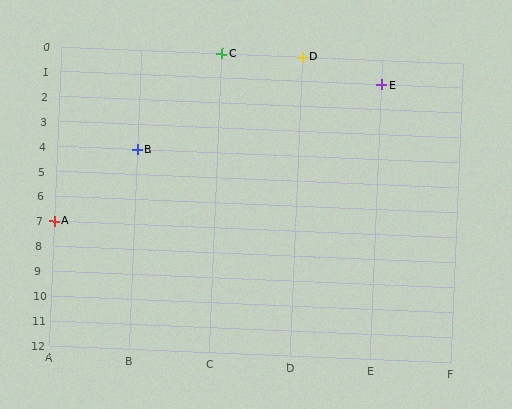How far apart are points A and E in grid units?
Points A and E are 4 columns and 6 rows apart (about 7.2 grid units diagonally).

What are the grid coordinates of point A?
Point A is at grid coordinates (A, 7).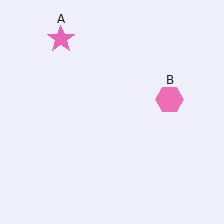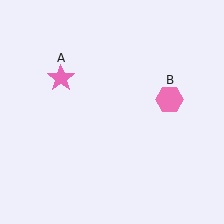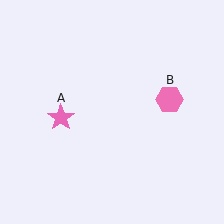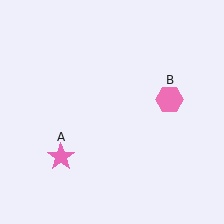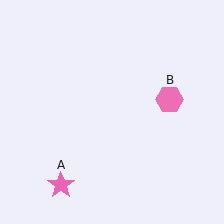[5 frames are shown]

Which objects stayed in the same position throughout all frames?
Pink hexagon (object B) remained stationary.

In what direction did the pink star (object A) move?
The pink star (object A) moved down.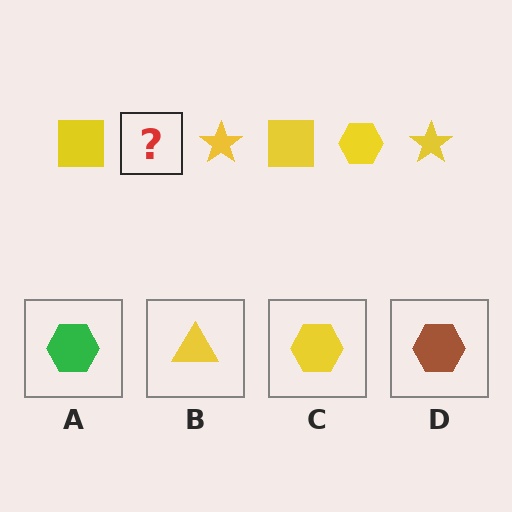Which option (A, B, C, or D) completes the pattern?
C.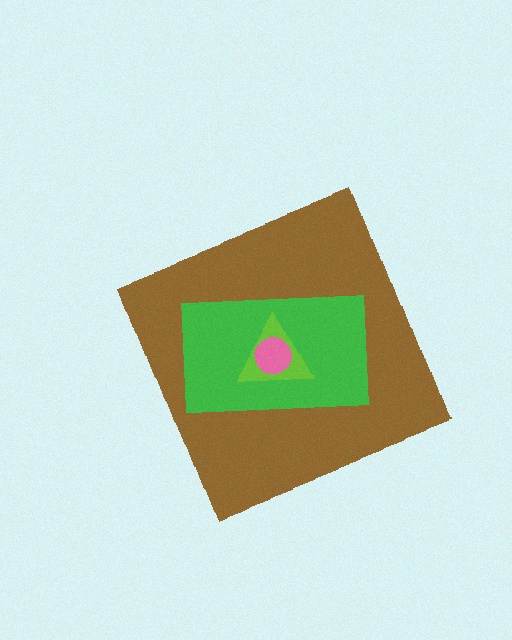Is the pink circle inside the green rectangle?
Yes.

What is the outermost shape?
The brown diamond.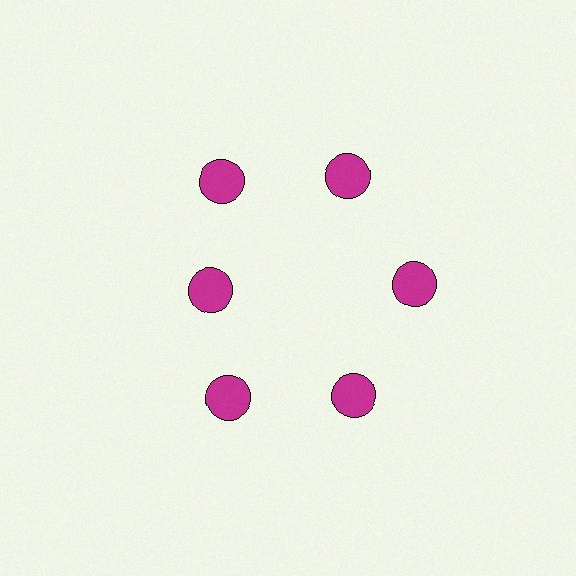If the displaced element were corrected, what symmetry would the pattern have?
It would have 6-fold rotational symmetry — the pattern would map onto itself every 60 degrees.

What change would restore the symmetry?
The symmetry would be restored by moving it outward, back onto the ring so that all 6 circles sit at equal angles and equal distance from the center.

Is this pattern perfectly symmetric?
No. The 6 magenta circles are arranged in a ring, but one element near the 9 o'clock position is pulled inward toward the center, breaking the 6-fold rotational symmetry.